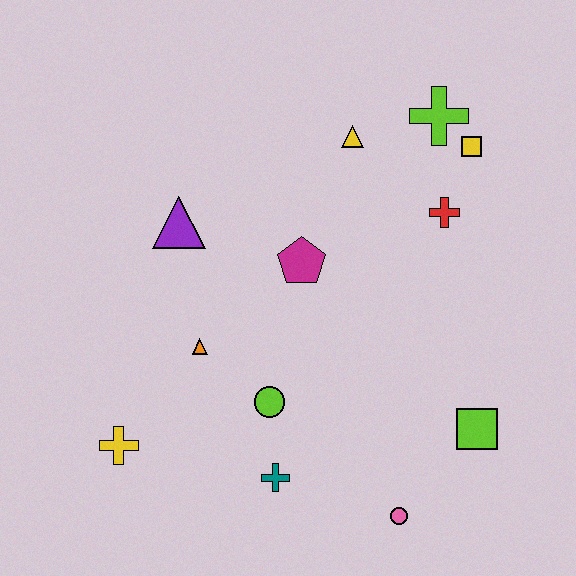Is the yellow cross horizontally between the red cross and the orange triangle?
No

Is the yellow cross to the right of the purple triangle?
No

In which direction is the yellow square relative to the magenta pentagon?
The yellow square is to the right of the magenta pentagon.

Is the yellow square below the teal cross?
No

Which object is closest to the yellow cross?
The orange triangle is closest to the yellow cross.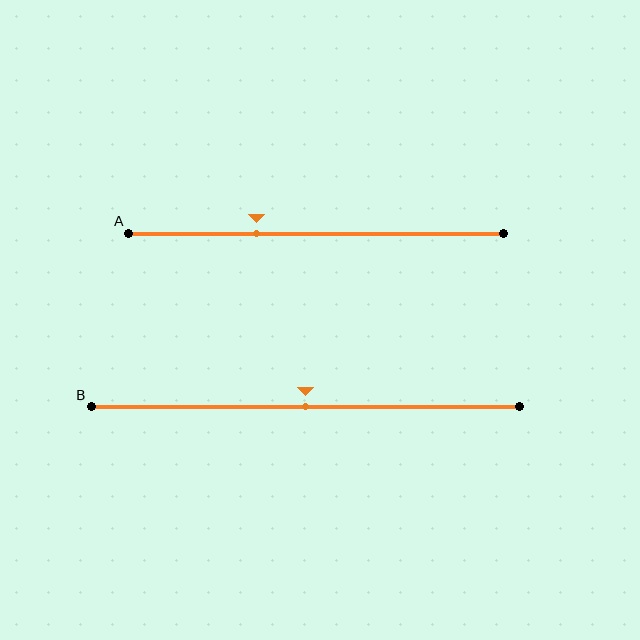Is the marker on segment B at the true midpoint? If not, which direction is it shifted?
Yes, the marker on segment B is at the true midpoint.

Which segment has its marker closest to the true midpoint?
Segment B has its marker closest to the true midpoint.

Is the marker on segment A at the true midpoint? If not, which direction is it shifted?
No, the marker on segment A is shifted to the left by about 16% of the segment length.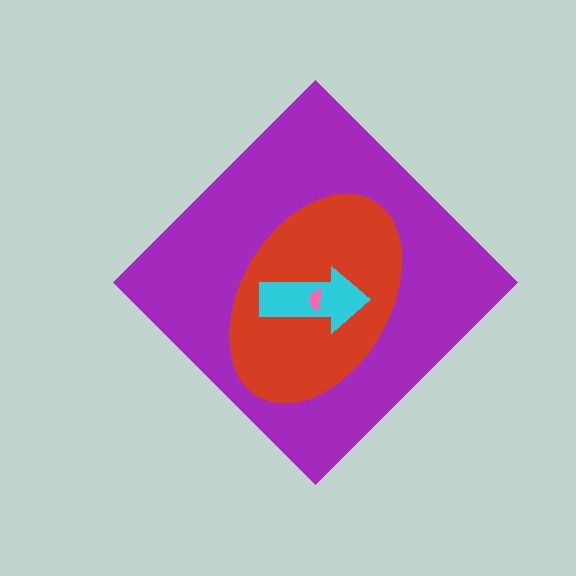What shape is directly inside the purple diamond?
The red ellipse.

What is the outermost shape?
The purple diamond.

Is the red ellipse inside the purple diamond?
Yes.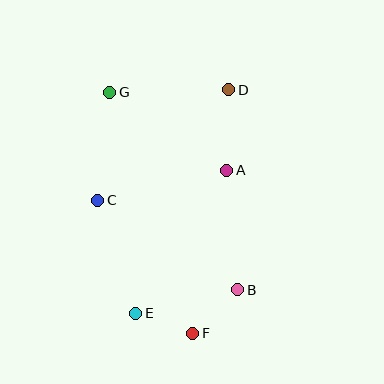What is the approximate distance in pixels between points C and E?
The distance between C and E is approximately 119 pixels.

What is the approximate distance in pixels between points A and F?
The distance between A and F is approximately 166 pixels.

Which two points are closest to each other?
Points E and F are closest to each other.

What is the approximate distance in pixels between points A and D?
The distance between A and D is approximately 81 pixels.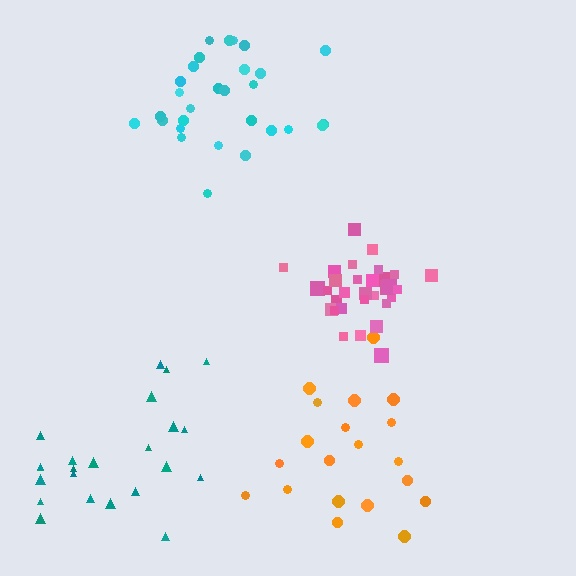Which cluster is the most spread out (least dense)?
Orange.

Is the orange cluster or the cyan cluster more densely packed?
Cyan.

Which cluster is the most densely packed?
Pink.